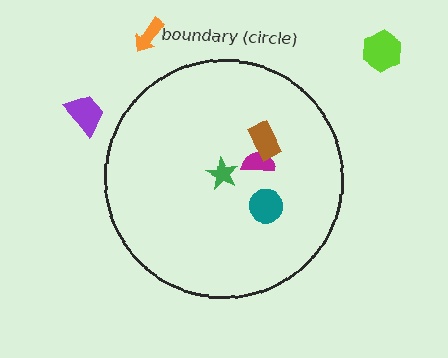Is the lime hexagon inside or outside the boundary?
Outside.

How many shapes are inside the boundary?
4 inside, 3 outside.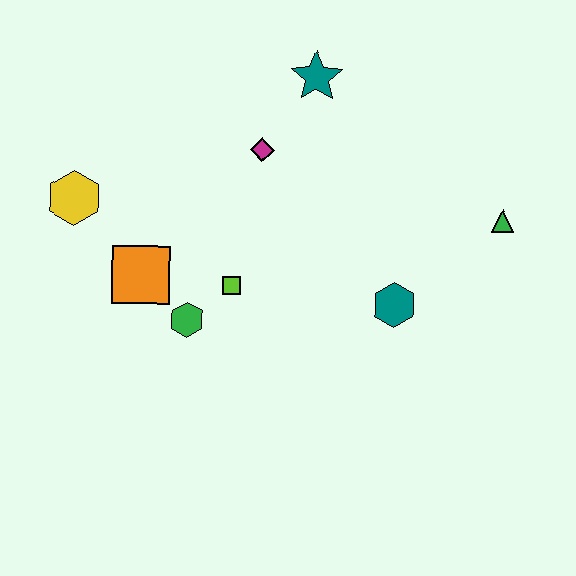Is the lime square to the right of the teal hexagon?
No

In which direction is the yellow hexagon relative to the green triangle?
The yellow hexagon is to the left of the green triangle.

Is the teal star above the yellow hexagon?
Yes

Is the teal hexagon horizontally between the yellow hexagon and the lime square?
No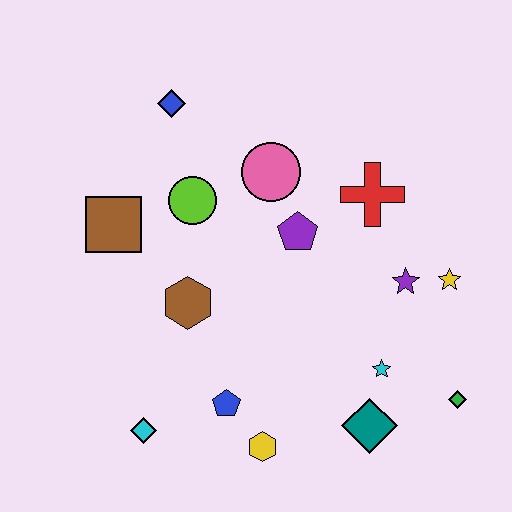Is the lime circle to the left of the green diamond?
Yes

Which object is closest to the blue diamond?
The lime circle is closest to the blue diamond.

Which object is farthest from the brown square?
The green diamond is farthest from the brown square.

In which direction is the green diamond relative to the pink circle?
The green diamond is below the pink circle.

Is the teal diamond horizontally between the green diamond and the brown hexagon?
Yes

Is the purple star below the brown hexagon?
No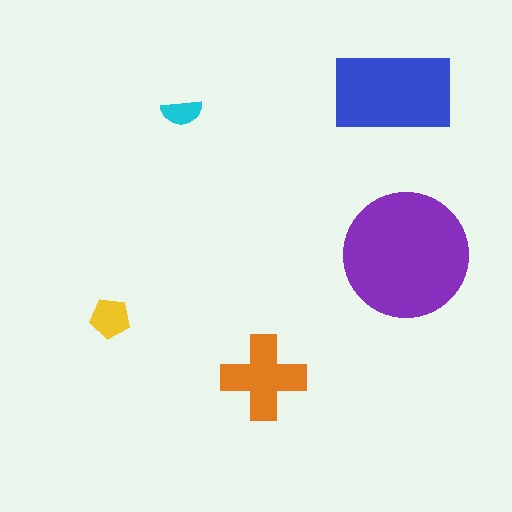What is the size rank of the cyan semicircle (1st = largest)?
5th.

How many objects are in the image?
There are 5 objects in the image.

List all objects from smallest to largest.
The cyan semicircle, the yellow pentagon, the orange cross, the blue rectangle, the purple circle.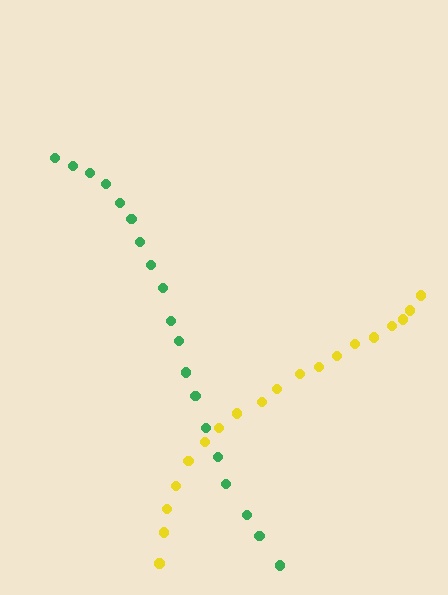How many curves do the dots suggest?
There are 2 distinct paths.